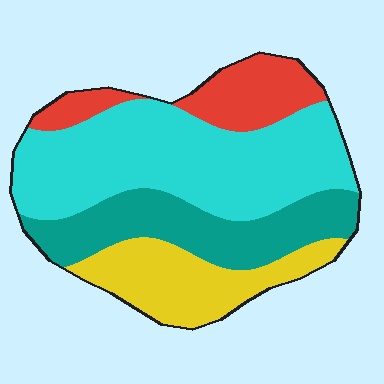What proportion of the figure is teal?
Teal takes up about one quarter (1/4) of the figure.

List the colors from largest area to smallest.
From largest to smallest: cyan, teal, yellow, red.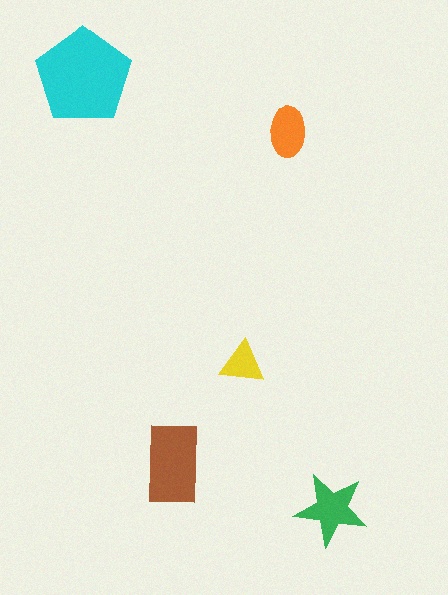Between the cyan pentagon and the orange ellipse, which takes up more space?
The cyan pentagon.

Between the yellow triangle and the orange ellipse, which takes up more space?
The orange ellipse.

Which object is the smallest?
The yellow triangle.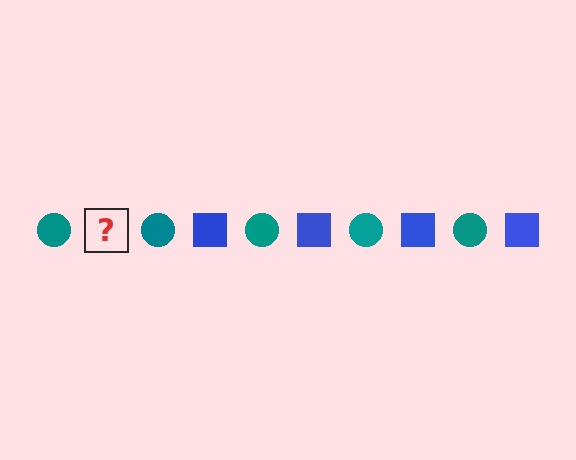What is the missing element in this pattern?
The missing element is a blue square.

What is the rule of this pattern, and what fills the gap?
The rule is that the pattern alternates between teal circle and blue square. The gap should be filled with a blue square.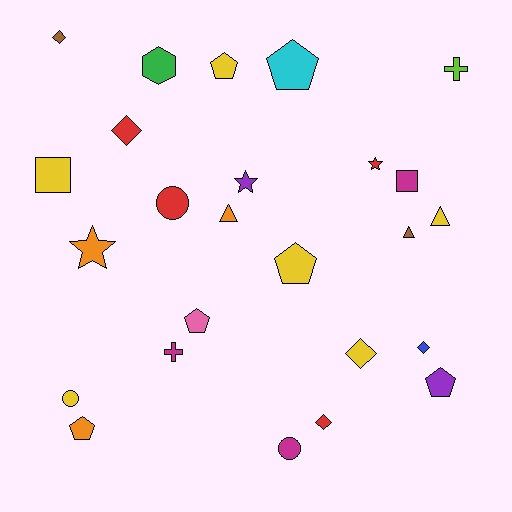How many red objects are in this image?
There are 4 red objects.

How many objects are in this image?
There are 25 objects.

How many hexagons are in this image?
There is 1 hexagon.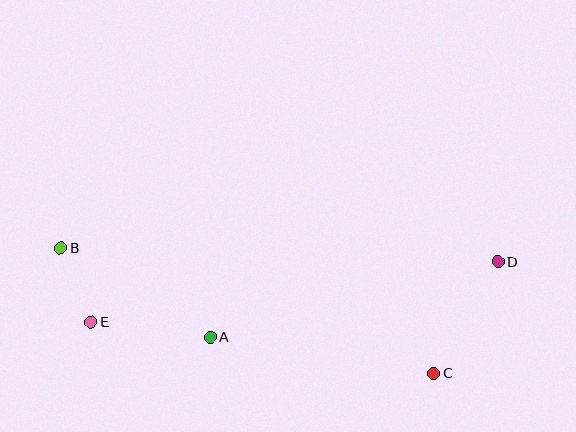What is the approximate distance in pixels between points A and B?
The distance between A and B is approximately 174 pixels.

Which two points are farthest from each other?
Points B and D are farthest from each other.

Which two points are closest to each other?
Points B and E are closest to each other.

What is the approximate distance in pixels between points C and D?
The distance between C and D is approximately 129 pixels.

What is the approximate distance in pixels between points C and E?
The distance between C and E is approximately 347 pixels.